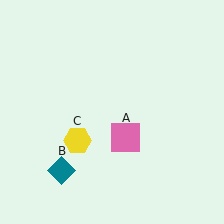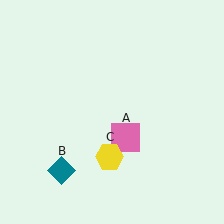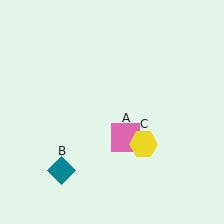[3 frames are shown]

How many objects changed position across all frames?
1 object changed position: yellow hexagon (object C).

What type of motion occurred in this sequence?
The yellow hexagon (object C) rotated counterclockwise around the center of the scene.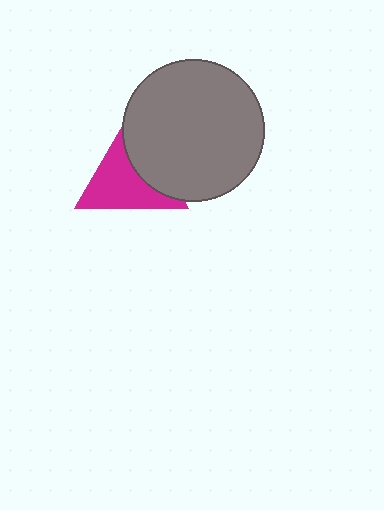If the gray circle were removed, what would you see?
You would see the complete magenta triangle.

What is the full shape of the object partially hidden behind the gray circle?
The partially hidden object is a magenta triangle.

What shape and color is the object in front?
The object in front is a gray circle.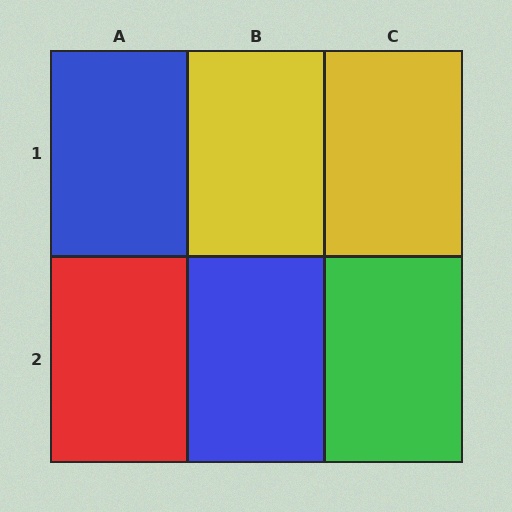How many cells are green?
1 cell is green.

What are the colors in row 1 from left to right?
Blue, yellow, yellow.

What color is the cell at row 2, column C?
Green.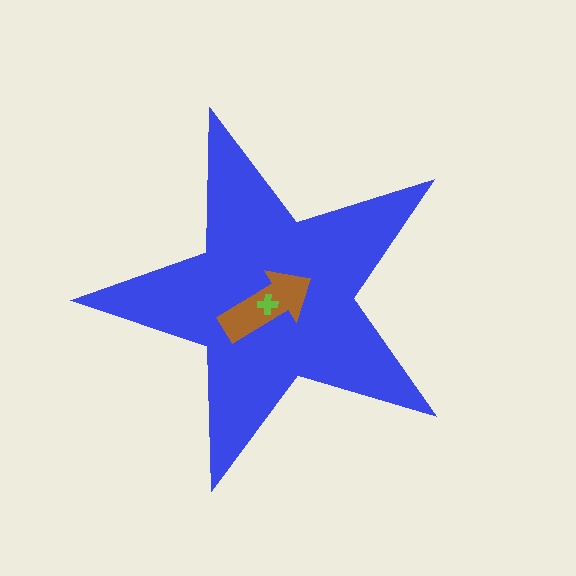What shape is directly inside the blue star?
The brown arrow.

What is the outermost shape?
The blue star.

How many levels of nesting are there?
3.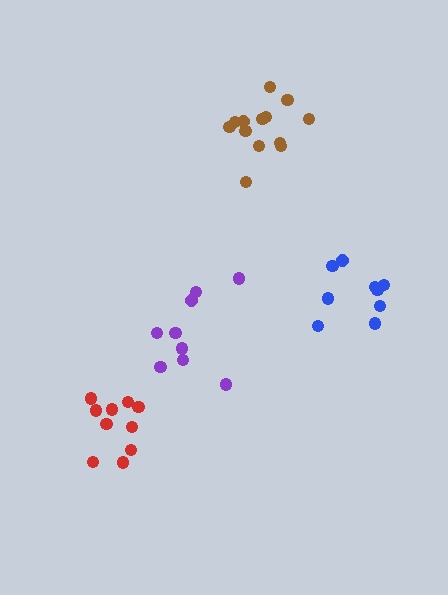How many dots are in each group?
Group 1: 9 dots, Group 2: 10 dots, Group 3: 13 dots, Group 4: 10 dots (42 total).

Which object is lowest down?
The red cluster is bottommost.